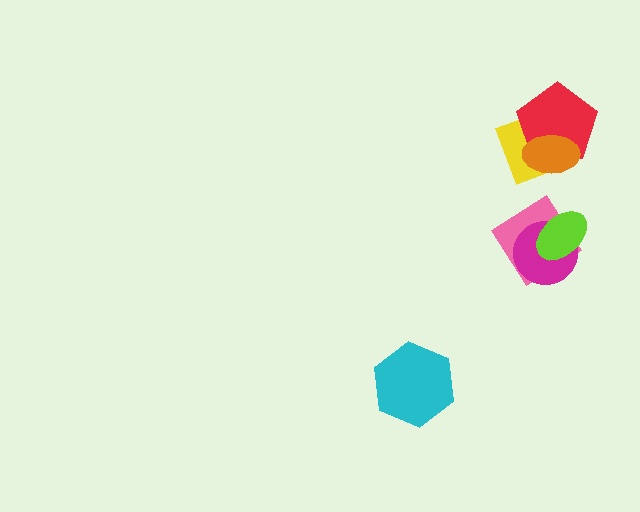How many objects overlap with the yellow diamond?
2 objects overlap with the yellow diamond.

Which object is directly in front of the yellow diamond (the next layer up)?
The red pentagon is directly in front of the yellow diamond.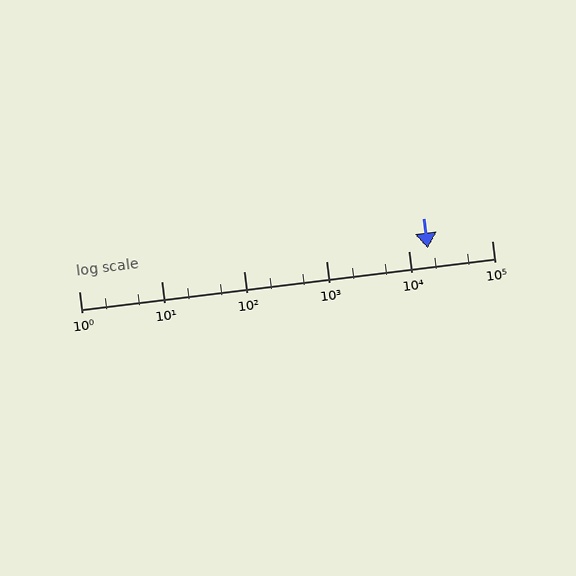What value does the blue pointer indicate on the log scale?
The pointer indicates approximately 17000.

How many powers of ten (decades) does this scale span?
The scale spans 5 decades, from 1 to 100000.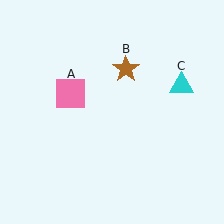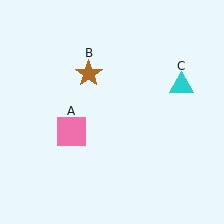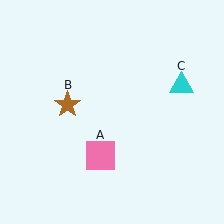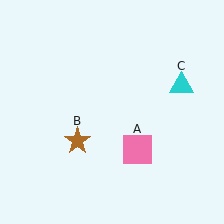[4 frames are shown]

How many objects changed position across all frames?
2 objects changed position: pink square (object A), brown star (object B).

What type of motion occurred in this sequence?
The pink square (object A), brown star (object B) rotated counterclockwise around the center of the scene.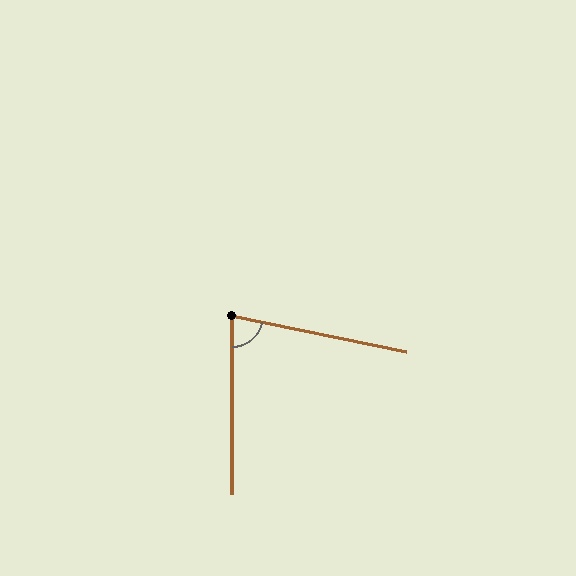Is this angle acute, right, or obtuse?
It is acute.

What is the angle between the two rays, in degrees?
Approximately 79 degrees.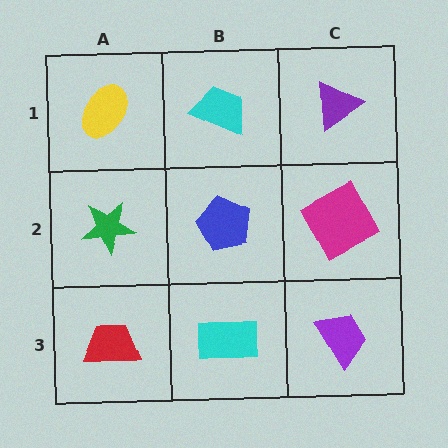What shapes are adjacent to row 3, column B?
A blue pentagon (row 2, column B), a red trapezoid (row 3, column A), a purple trapezoid (row 3, column C).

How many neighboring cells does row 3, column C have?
2.